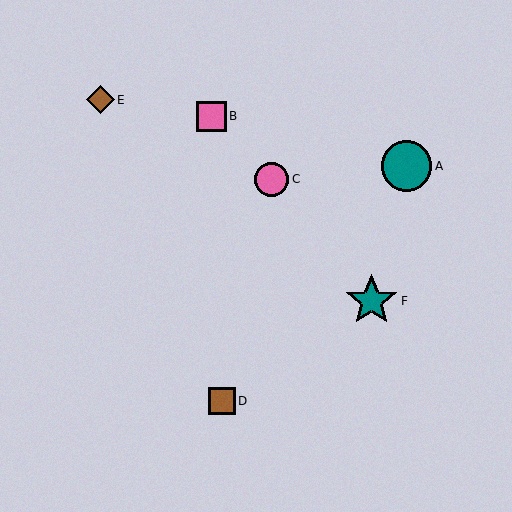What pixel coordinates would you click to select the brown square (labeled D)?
Click at (222, 401) to select the brown square D.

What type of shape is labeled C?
Shape C is a pink circle.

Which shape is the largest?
The teal star (labeled F) is the largest.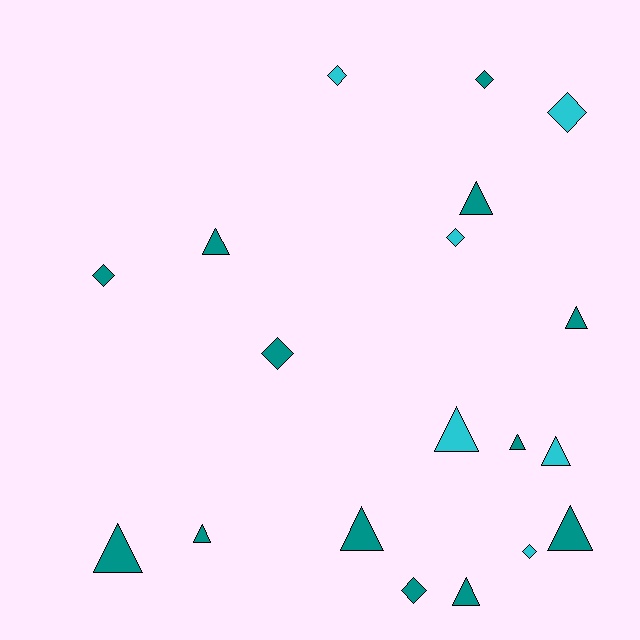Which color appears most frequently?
Teal, with 13 objects.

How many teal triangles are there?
There are 9 teal triangles.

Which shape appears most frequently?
Triangle, with 11 objects.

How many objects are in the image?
There are 19 objects.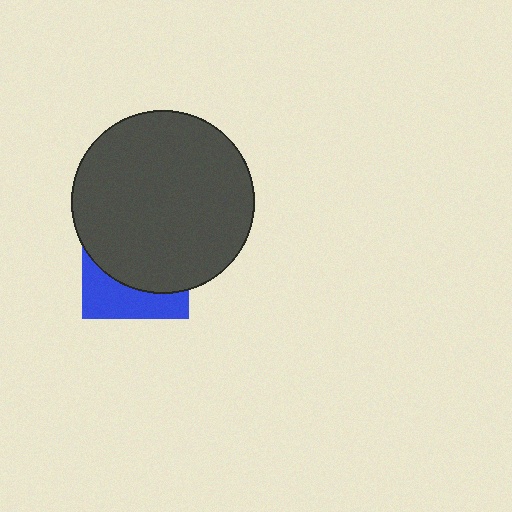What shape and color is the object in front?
The object in front is a dark gray circle.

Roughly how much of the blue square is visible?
A small part of it is visible (roughly 34%).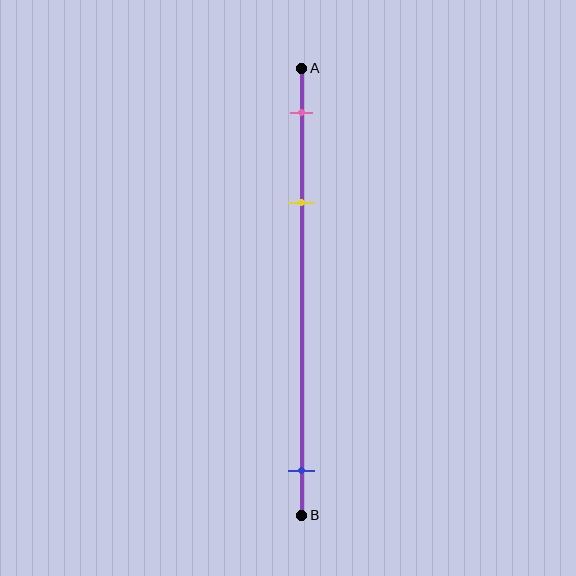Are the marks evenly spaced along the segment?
No, the marks are not evenly spaced.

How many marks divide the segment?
There are 3 marks dividing the segment.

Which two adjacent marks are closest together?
The pink and yellow marks are the closest adjacent pair.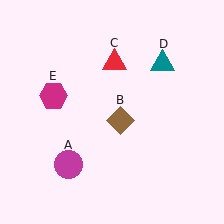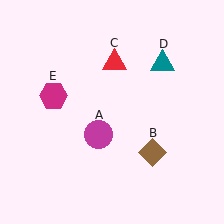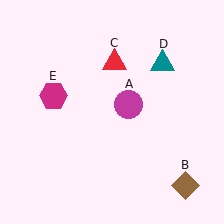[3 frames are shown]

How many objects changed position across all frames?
2 objects changed position: magenta circle (object A), brown diamond (object B).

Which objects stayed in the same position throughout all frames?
Red triangle (object C) and teal triangle (object D) and magenta hexagon (object E) remained stationary.